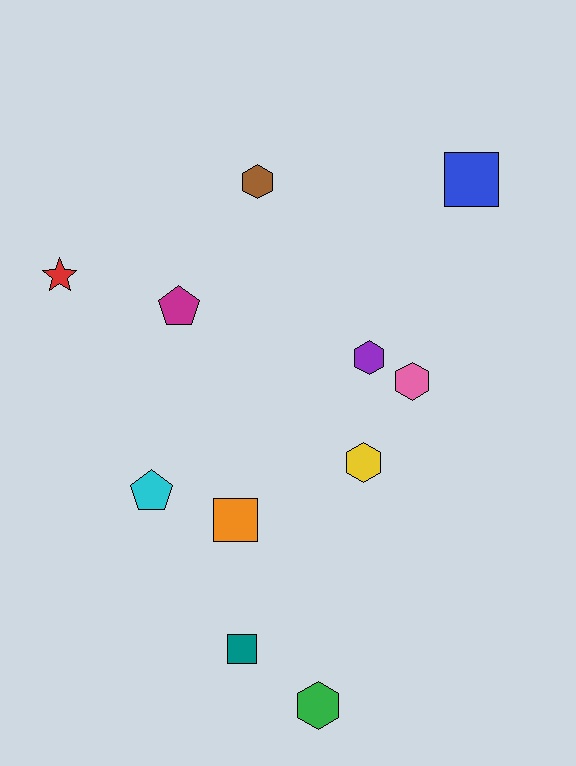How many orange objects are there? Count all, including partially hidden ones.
There is 1 orange object.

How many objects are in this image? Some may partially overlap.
There are 11 objects.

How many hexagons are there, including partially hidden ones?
There are 5 hexagons.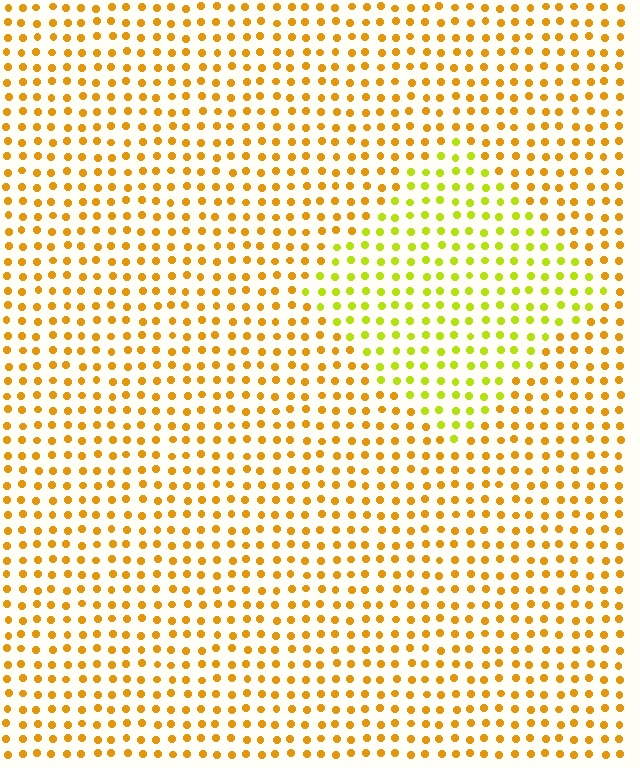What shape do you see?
I see a diamond.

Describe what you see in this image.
The image is filled with small orange elements in a uniform arrangement. A diamond-shaped region is visible where the elements are tinted to a slightly different hue, forming a subtle color boundary.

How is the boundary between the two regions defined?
The boundary is defined purely by a slight shift in hue (about 35 degrees). Spacing, size, and orientation are identical on both sides.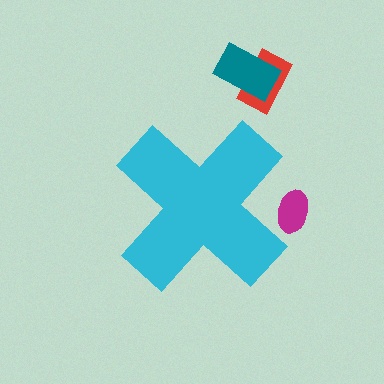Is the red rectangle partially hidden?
No, the red rectangle is fully visible.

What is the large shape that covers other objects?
A cyan cross.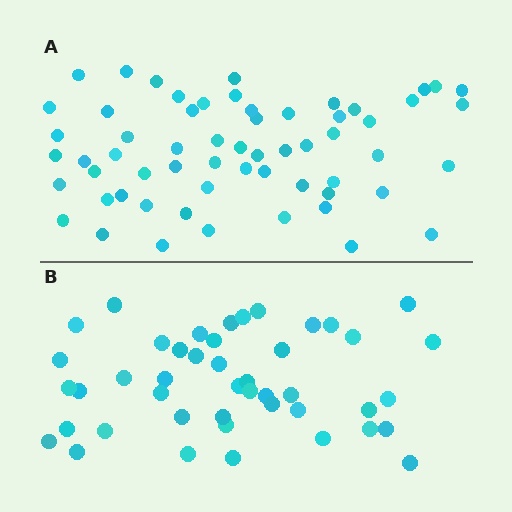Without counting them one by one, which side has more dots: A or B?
Region A (the top region) has more dots.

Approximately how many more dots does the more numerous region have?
Region A has approximately 15 more dots than region B.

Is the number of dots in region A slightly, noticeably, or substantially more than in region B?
Region A has noticeably more, but not dramatically so. The ratio is roughly 1.3 to 1.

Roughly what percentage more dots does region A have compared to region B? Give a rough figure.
About 35% more.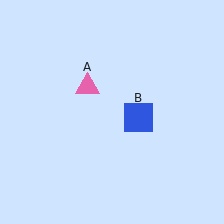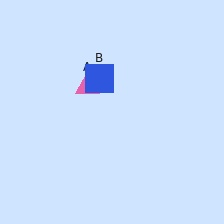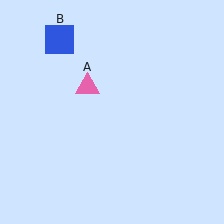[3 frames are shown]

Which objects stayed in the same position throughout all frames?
Pink triangle (object A) remained stationary.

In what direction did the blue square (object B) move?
The blue square (object B) moved up and to the left.